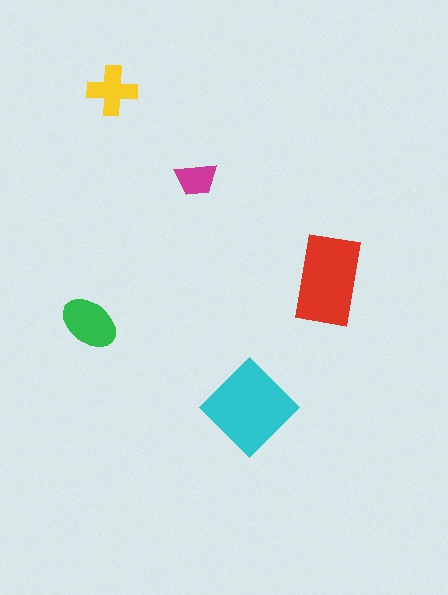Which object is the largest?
The cyan diamond.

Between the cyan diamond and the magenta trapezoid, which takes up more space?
The cyan diamond.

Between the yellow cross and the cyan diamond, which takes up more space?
The cyan diamond.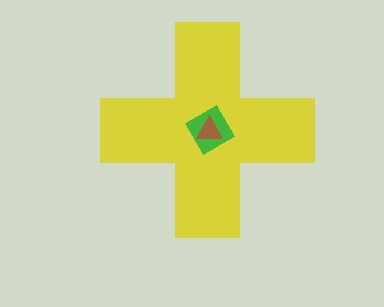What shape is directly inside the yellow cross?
The green diamond.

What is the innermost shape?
The brown triangle.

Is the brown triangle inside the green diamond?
Yes.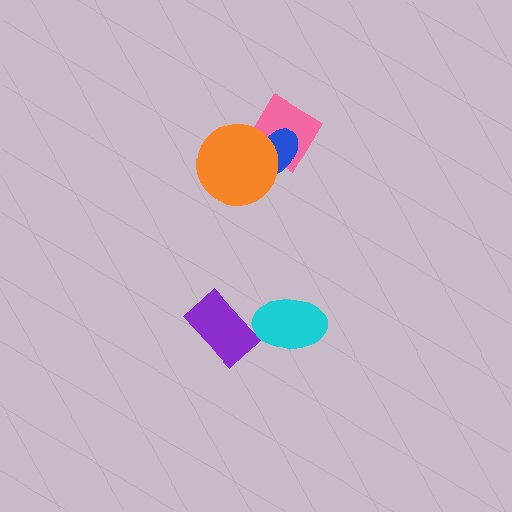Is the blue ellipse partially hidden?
Yes, it is partially covered by another shape.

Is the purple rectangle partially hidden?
No, no other shape covers it.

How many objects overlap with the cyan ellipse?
0 objects overlap with the cyan ellipse.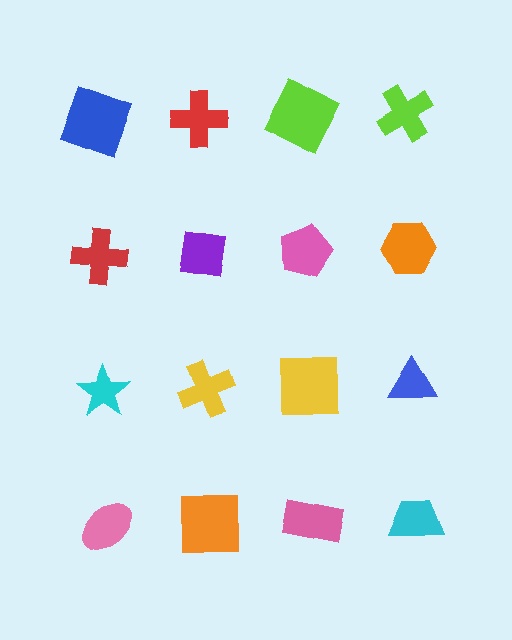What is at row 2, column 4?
An orange hexagon.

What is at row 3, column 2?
A yellow cross.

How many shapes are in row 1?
4 shapes.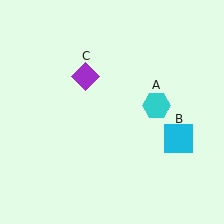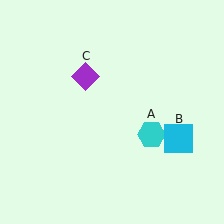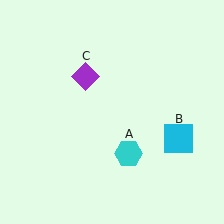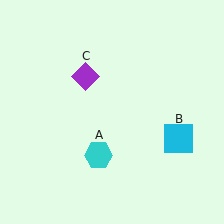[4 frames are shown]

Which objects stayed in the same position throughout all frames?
Cyan square (object B) and purple diamond (object C) remained stationary.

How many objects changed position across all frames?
1 object changed position: cyan hexagon (object A).